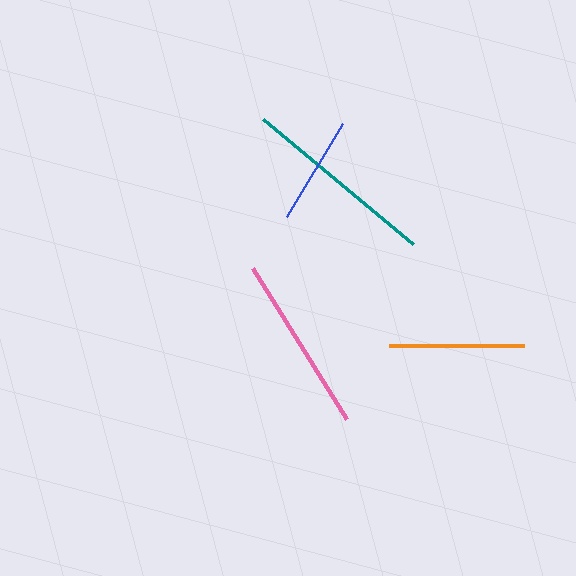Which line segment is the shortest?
The blue line is the shortest at approximately 109 pixels.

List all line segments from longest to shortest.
From longest to shortest: teal, pink, orange, blue.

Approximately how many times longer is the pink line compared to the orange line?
The pink line is approximately 1.3 times the length of the orange line.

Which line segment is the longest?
The teal line is the longest at approximately 195 pixels.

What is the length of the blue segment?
The blue segment is approximately 109 pixels long.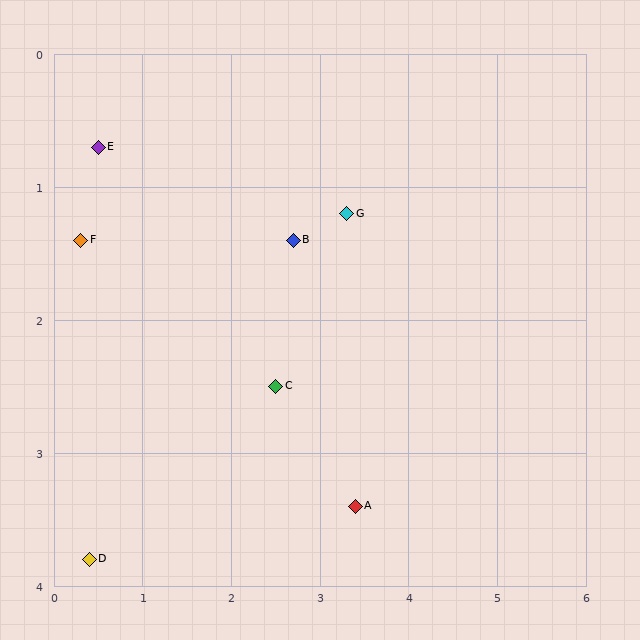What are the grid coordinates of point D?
Point D is at approximately (0.4, 3.8).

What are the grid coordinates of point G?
Point G is at approximately (3.3, 1.2).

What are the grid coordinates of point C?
Point C is at approximately (2.5, 2.5).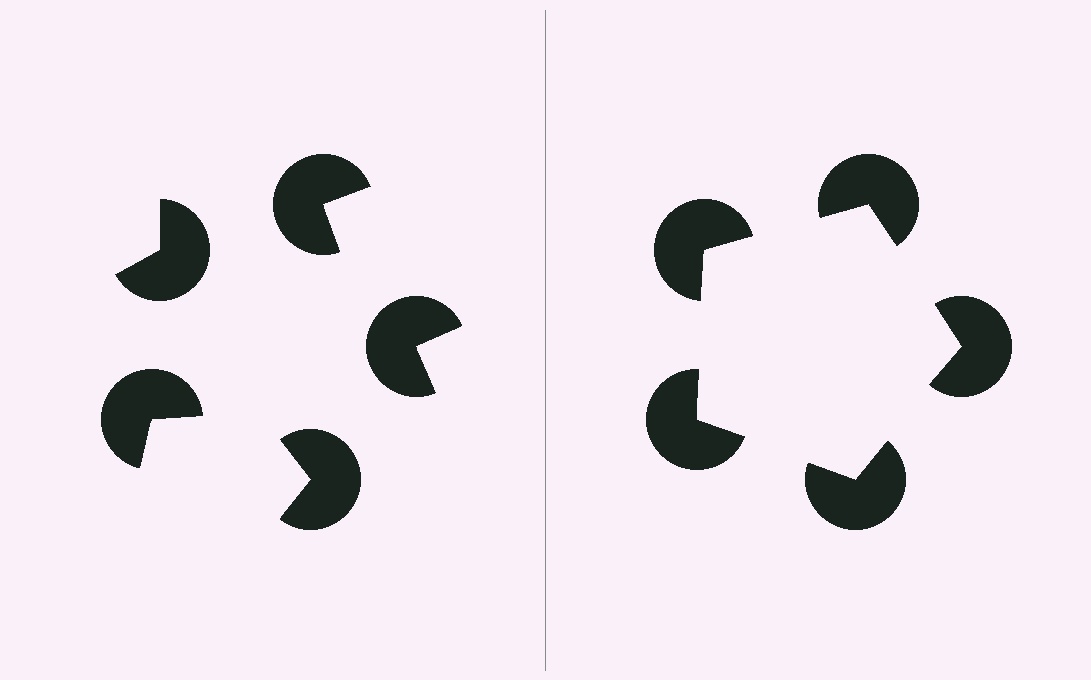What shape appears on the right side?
An illusory pentagon.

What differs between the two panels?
The pac-man discs are positioned identically on both sides; only the wedge orientations differ. On the right they align to a pentagon; on the left they are misaligned.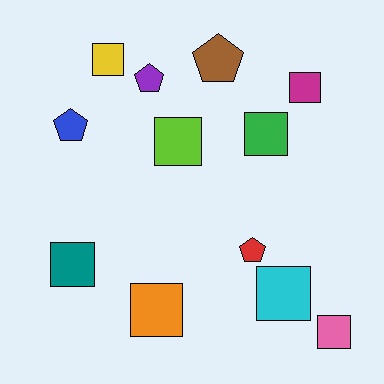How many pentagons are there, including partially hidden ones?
There are 4 pentagons.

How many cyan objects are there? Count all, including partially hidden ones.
There is 1 cyan object.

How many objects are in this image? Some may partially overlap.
There are 12 objects.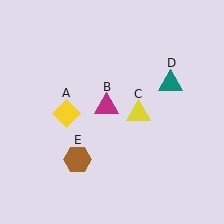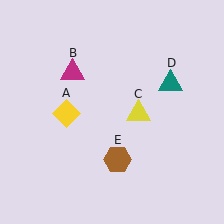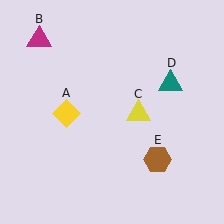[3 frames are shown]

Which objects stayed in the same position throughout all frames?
Yellow diamond (object A) and yellow triangle (object C) and teal triangle (object D) remained stationary.